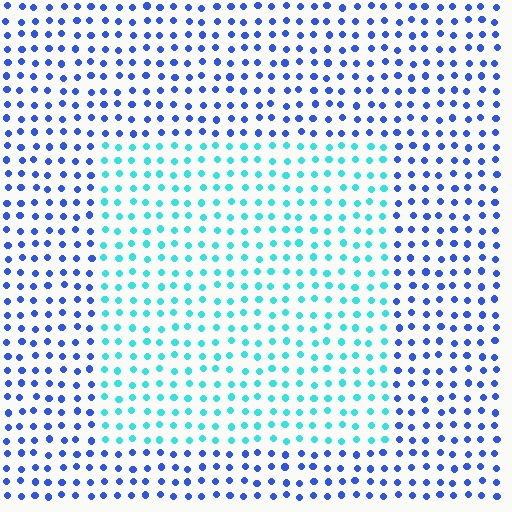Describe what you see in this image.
The image is filled with small blue elements in a uniform arrangement. A rectangle-shaped region is visible where the elements are tinted to a slightly different hue, forming a subtle color boundary.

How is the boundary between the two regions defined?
The boundary is defined purely by a slight shift in hue (about 50 degrees). Spacing, size, and orientation are identical on both sides.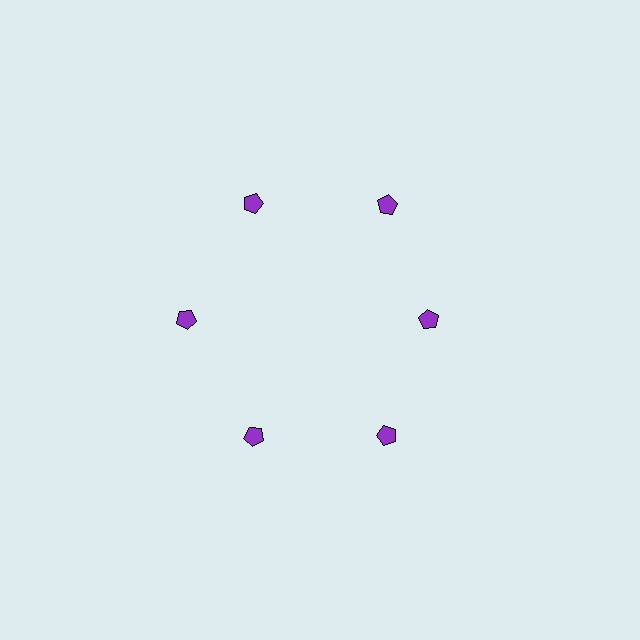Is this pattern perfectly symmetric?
No. The 6 purple pentagons are arranged in a ring, but one element near the 3 o'clock position is pulled inward toward the center, breaking the 6-fold rotational symmetry.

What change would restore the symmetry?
The symmetry would be restored by moving it outward, back onto the ring so that all 6 pentagons sit at equal angles and equal distance from the center.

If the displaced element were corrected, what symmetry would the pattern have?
It would have 6-fold rotational symmetry — the pattern would map onto itself every 60 degrees.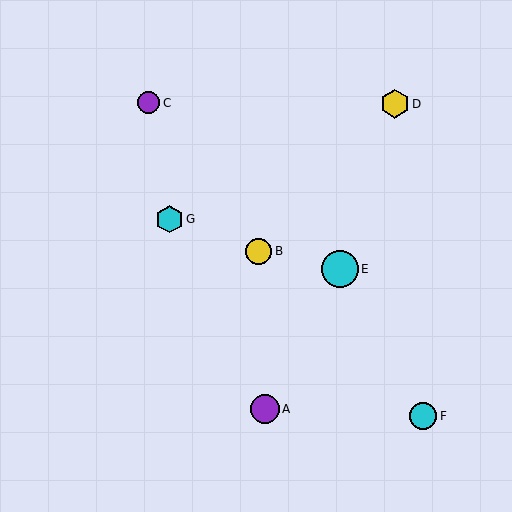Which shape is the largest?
The cyan circle (labeled E) is the largest.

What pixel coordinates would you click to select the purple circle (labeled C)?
Click at (148, 103) to select the purple circle C.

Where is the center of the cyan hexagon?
The center of the cyan hexagon is at (170, 219).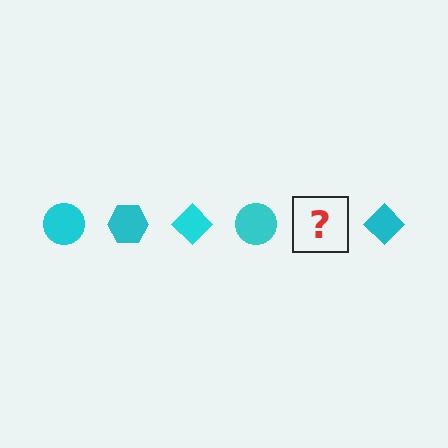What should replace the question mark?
The question mark should be replaced with a cyan hexagon.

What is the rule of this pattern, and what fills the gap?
The rule is that the pattern cycles through circle, hexagon, diamond shapes in cyan. The gap should be filled with a cyan hexagon.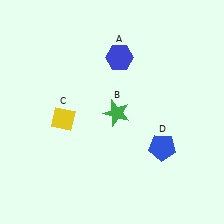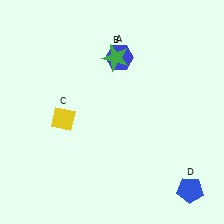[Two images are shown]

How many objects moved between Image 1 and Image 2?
2 objects moved between the two images.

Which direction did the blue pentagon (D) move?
The blue pentagon (D) moved down.